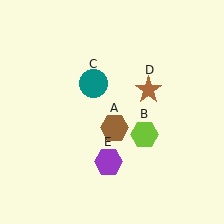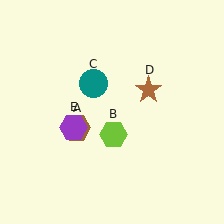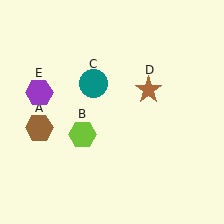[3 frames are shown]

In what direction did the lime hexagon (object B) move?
The lime hexagon (object B) moved left.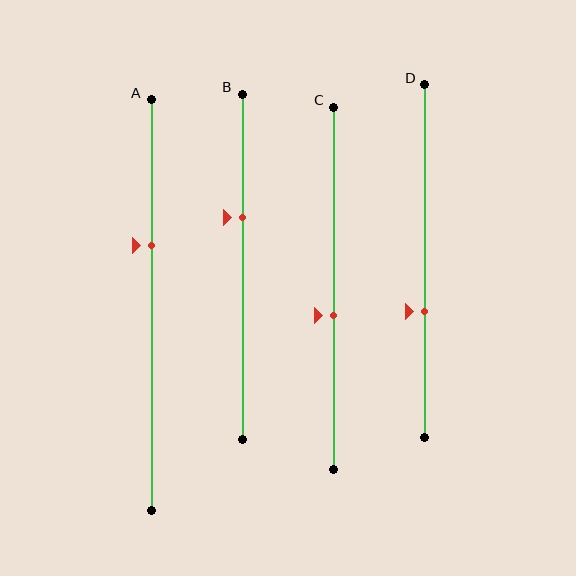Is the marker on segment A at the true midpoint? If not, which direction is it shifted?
No, the marker on segment A is shifted upward by about 15% of the segment length.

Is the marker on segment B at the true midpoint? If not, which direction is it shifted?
No, the marker on segment B is shifted upward by about 14% of the segment length.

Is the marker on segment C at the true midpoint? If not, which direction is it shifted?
No, the marker on segment C is shifted downward by about 8% of the segment length.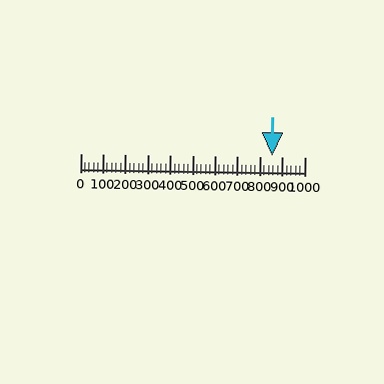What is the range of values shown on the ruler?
The ruler shows values from 0 to 1000.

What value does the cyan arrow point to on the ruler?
The cyan arrow points to approximately 853.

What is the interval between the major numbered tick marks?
The major tick marks are spaced 100 units apart.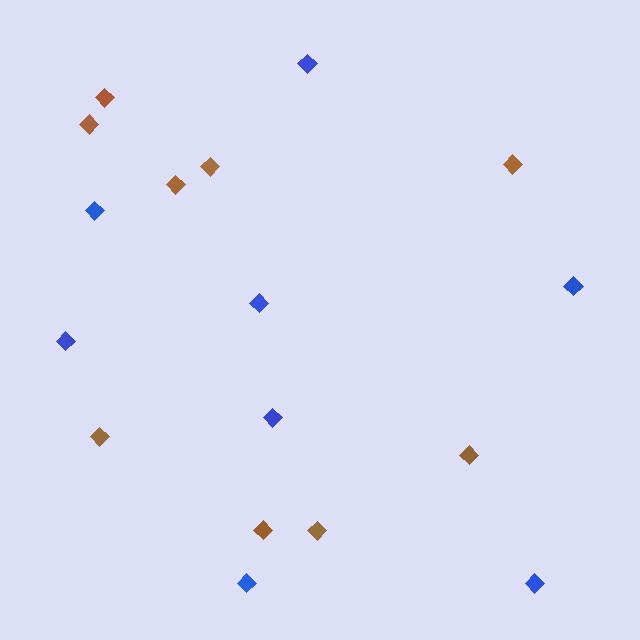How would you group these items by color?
There are 2 groups: one group of brown diamonds (9) and one group of blue diamonds (8).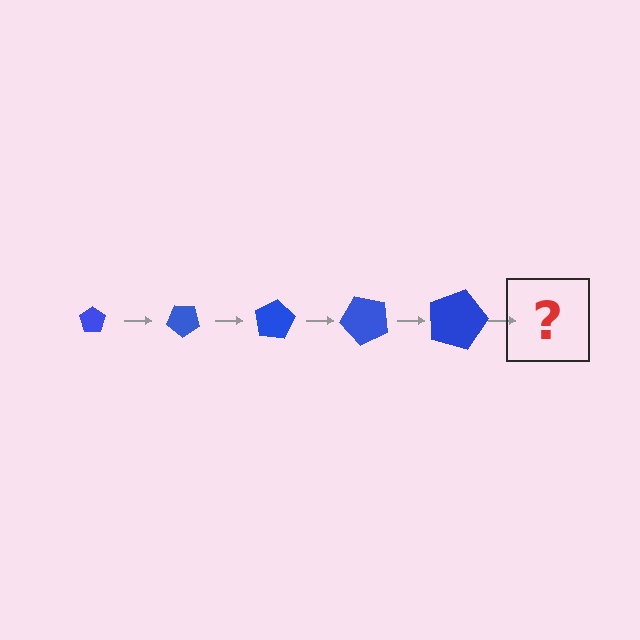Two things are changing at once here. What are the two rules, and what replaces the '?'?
The two rules are that the pentagon grows larger each step and it rotates 40 degrees each step. The '?' should be a pentagon, larger than the previous one and rotated 200 degrees from the start.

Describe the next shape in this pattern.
It should be a pentagon, larger than the previous one and rotated 200 degrees from the start.